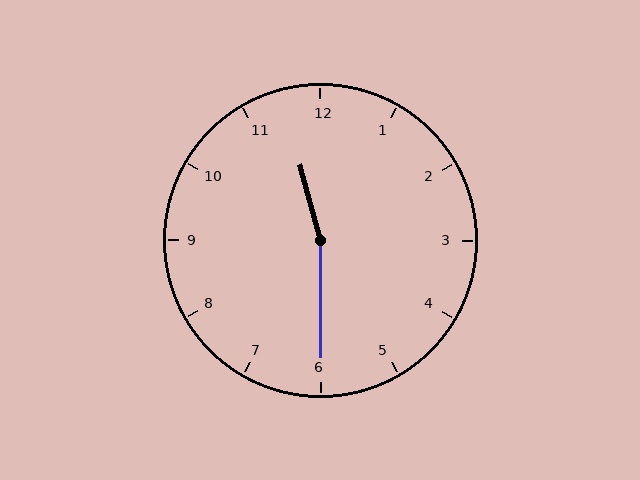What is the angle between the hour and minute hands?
Approximately 165 degrees.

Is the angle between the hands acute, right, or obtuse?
It is obtuse.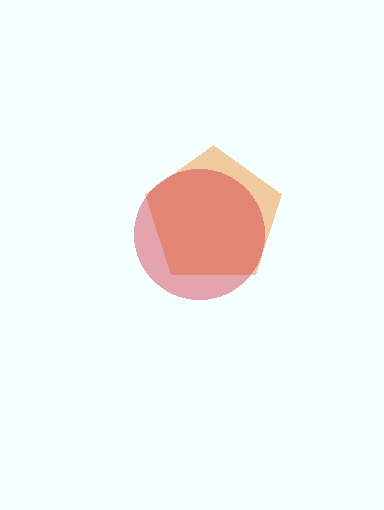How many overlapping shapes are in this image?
There are 2 overlapping shapes in the image.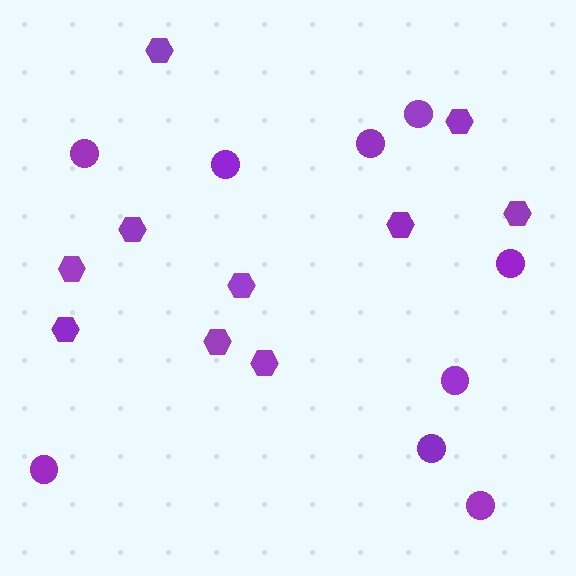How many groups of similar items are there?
There are 2 groups: one group of hexagons (10) and one group of circles (9).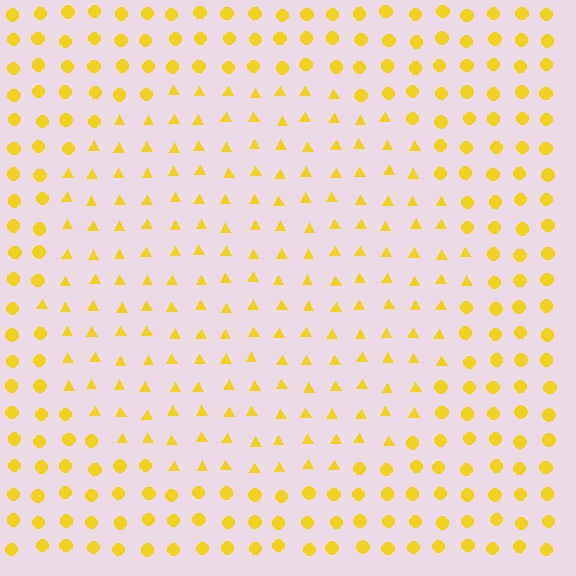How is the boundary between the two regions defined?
The boundary is defined by a change in element shape: triangles inside vs. circles outside. All elements share the same color and spacing.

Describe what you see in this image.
The image is filled with small yellow elements arranged in a uniform grid. A circle-shaped region contains triangles, while the surrounding area contains circles. The boundary is defined purely by the change in element shape.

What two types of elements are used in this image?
The image uses triangles inside the circle region and circles outside it.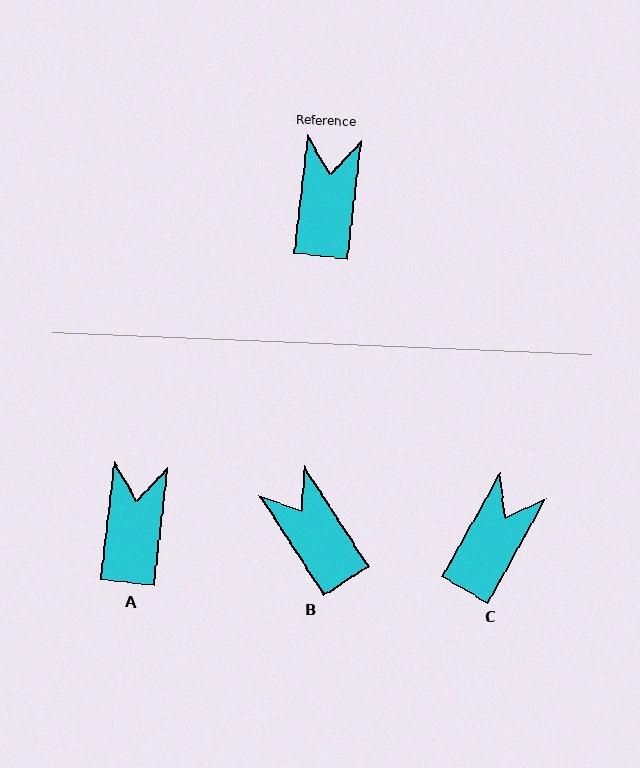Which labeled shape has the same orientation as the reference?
A.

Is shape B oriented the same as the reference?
No, it is off by about 39 degrees.